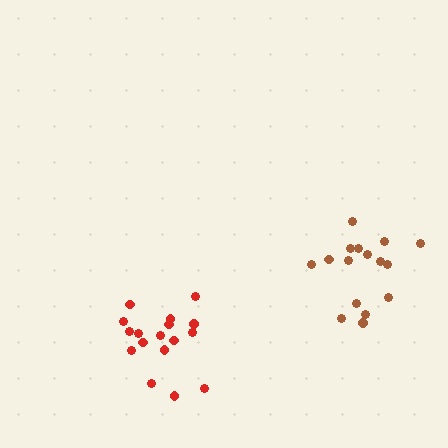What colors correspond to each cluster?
The clusters are colored: brown, red.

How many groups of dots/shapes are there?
There are 2 groups.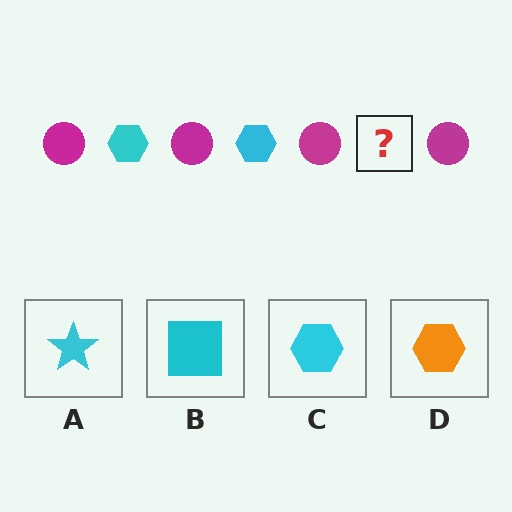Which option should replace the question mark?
Option C.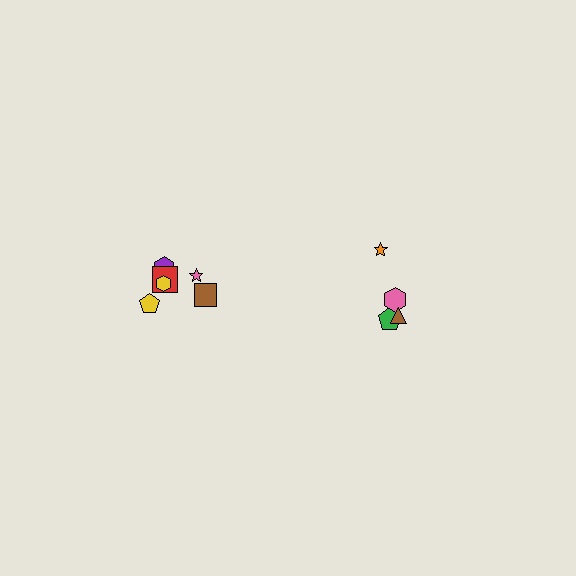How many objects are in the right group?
There are 4 objects.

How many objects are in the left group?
There are 6 objects.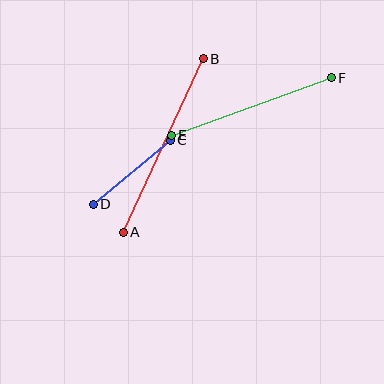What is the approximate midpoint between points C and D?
The midpoint is at approximately (132, 172) pixels.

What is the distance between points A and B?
The distance is approximately 191 pixels.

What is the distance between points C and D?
The distance is approximately 100 pixels.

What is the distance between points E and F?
The distance is approximately 170 pixels.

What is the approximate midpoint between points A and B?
The midpoint is at approximately (163, 145) pixels.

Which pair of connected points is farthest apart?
Points A and B are farthest apart.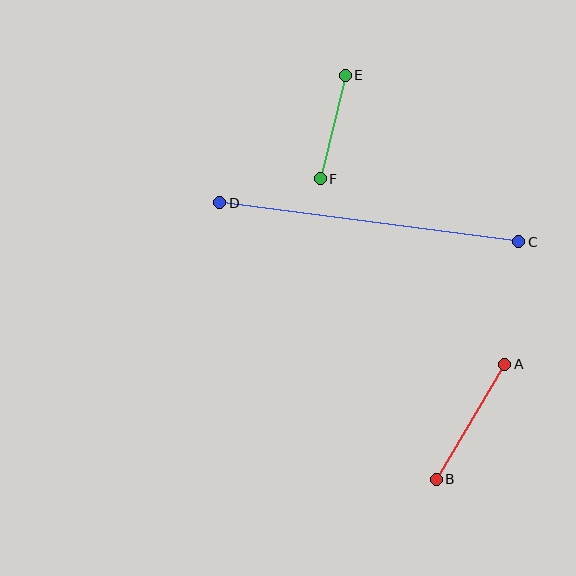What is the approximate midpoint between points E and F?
The midpoint is at approximately (333, 127) pixels.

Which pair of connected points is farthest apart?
Points C and D are farthest apart.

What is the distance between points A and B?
The distance is approximately 134 pixels.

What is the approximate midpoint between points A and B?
The midpoint is at approximately (471, 422) pixels.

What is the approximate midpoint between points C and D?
The midpoint is at approximately (369, 222) pixels.